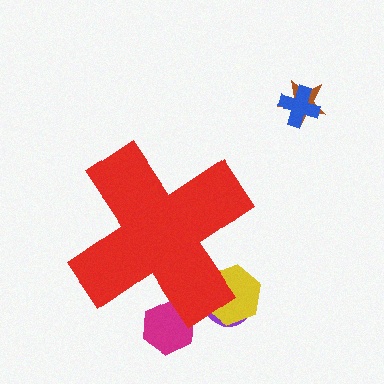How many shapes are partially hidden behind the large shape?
3 shapes are partially hidden.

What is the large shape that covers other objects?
A red cross.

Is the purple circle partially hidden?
Yes, the purple circle is partially hidden behind the red cross.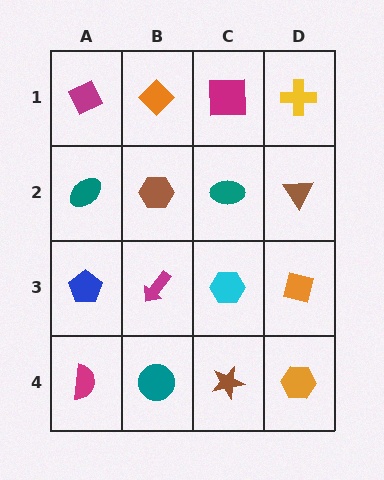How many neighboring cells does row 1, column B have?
3.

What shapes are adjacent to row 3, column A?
A teal ellipse (row 2, column A), a magenta semicircle (row 4, column A), a magenta arrow (row 3, column B).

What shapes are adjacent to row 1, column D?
A brown triangle (row 2, column D), a magenta square (row 1, column C).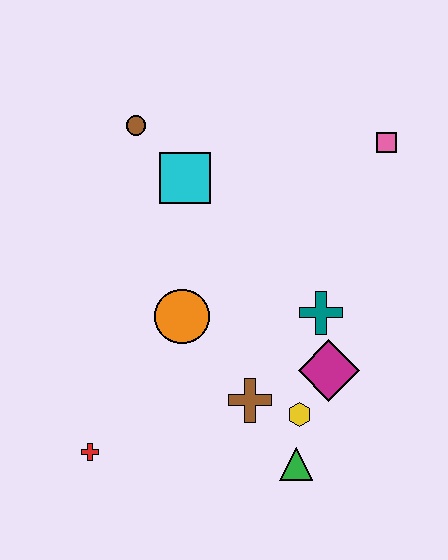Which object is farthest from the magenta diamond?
The brown circle is farthest from the magenta diamond.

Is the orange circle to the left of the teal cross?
Yes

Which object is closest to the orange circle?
The brown cross is closest to the orange circle.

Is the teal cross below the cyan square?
Yes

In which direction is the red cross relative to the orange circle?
The red cross is below the orange circle.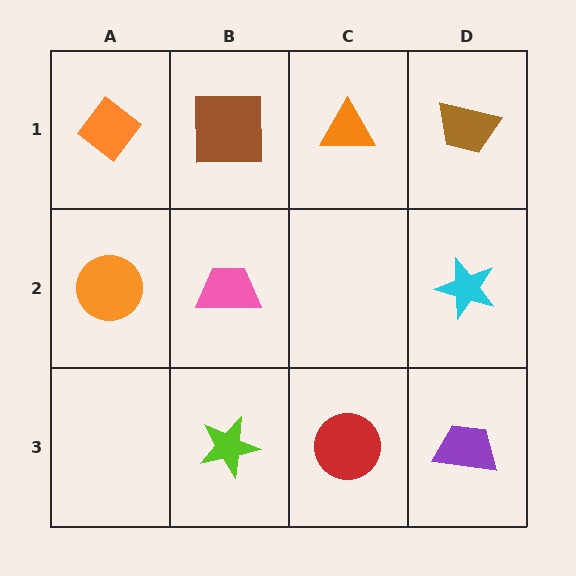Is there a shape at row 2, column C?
No, that cell is empty.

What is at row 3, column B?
A lime star.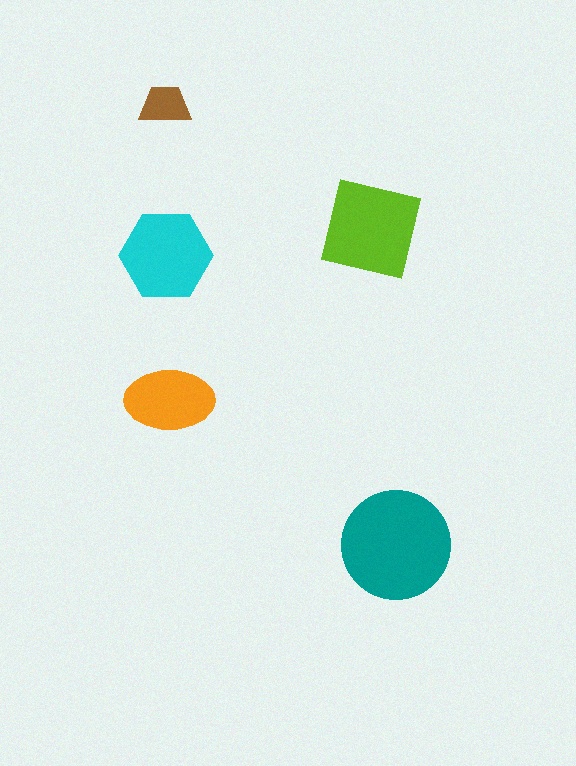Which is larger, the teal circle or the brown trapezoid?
The teal circle.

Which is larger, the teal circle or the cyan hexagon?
The teal circle.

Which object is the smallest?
The brown trapezoid.